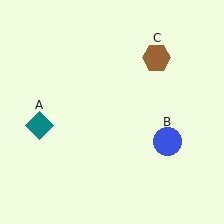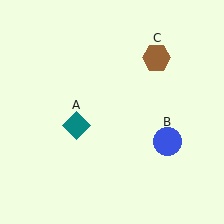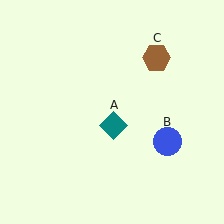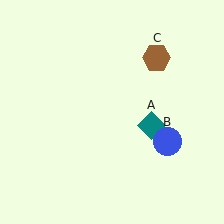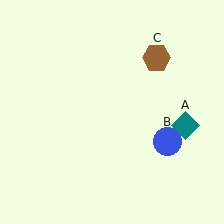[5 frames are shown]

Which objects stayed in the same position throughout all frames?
Blue circle (object B) and brown hexagon (object C) remained stationary.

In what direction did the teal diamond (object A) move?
The teal diamond (object A) moved right.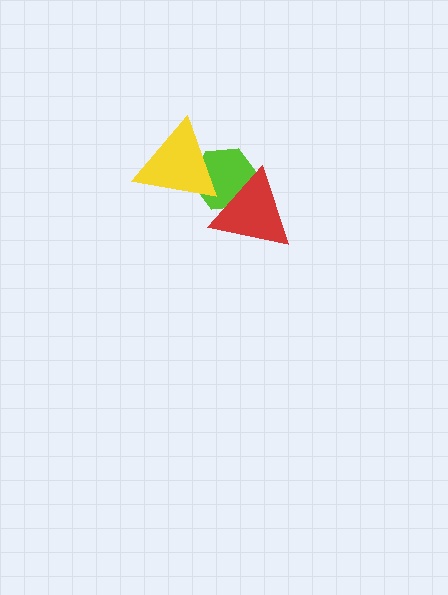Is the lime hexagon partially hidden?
Yes, it is partially covered by another shape.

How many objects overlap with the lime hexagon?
2 objects overlap with the lime hexagon.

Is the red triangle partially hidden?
No, no other shape covers it.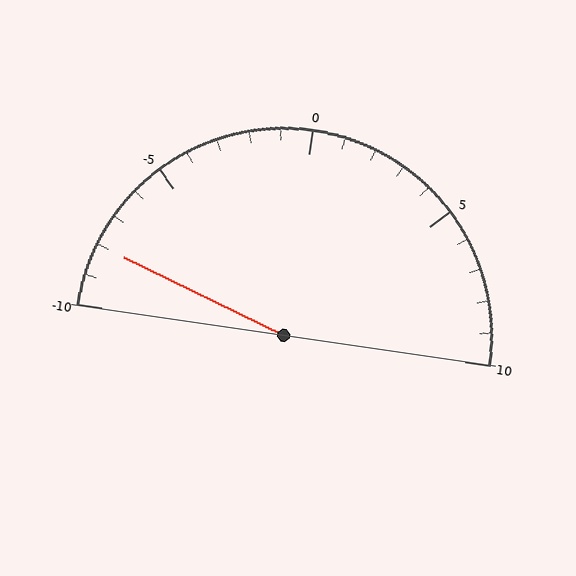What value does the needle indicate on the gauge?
The needle indicates approximately -8.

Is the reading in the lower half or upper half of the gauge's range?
The reading is in the lower half of the range (-10 to 10).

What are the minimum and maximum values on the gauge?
The gauge ranges from -10 to 10.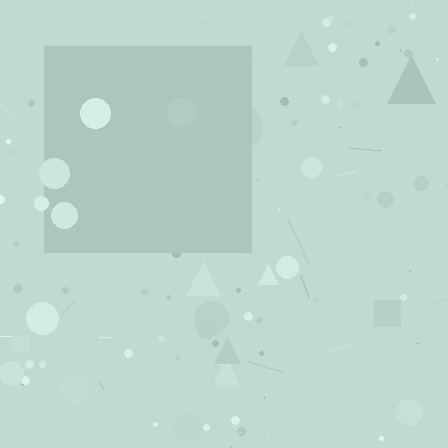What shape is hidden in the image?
A square is hidden in the image.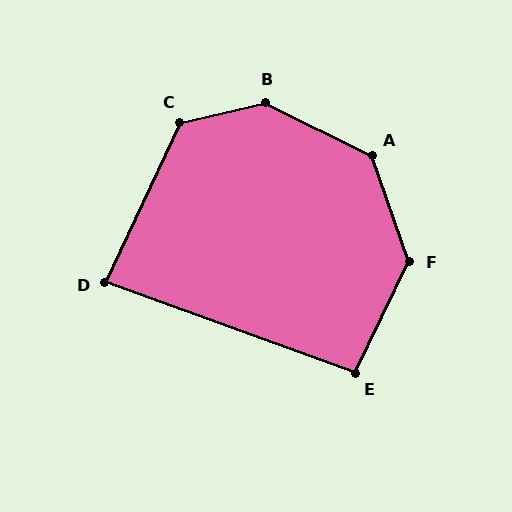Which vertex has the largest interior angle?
B, at approximately 141 degrees.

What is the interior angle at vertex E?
Approximately 96 degrees (obtuse).